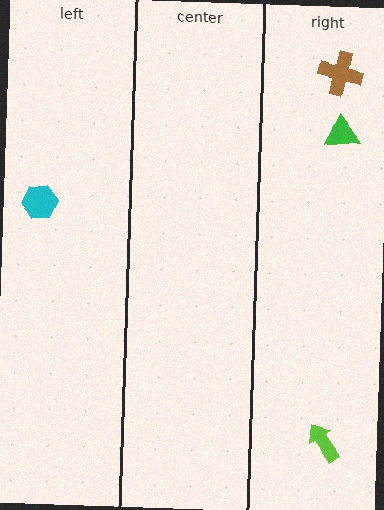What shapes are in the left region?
The cyan hexagon.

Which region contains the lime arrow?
The right region.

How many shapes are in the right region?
3.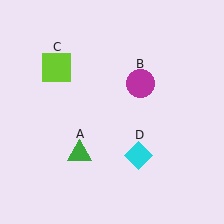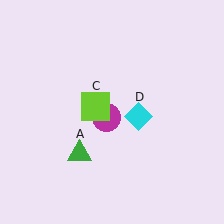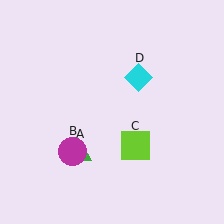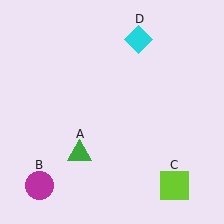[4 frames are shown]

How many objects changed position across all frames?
3 objects changed position: magenta circle (object B), lime square (object C), cyan diamond (object D).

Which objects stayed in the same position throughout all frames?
Green triangle (object A) remained stationary.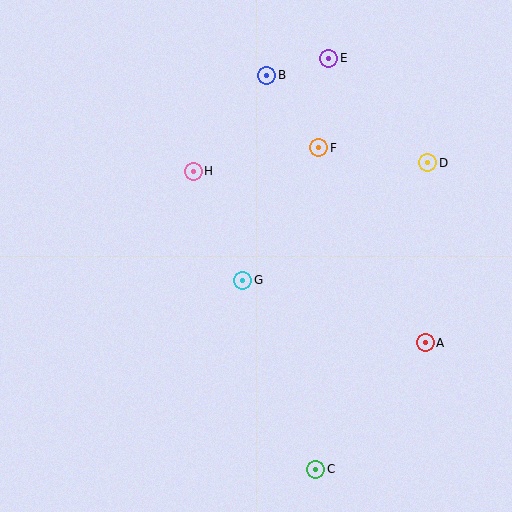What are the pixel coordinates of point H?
Point H is at (193, 171).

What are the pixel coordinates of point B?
Point B is at (267, 75).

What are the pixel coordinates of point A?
Point A is at (425, 343).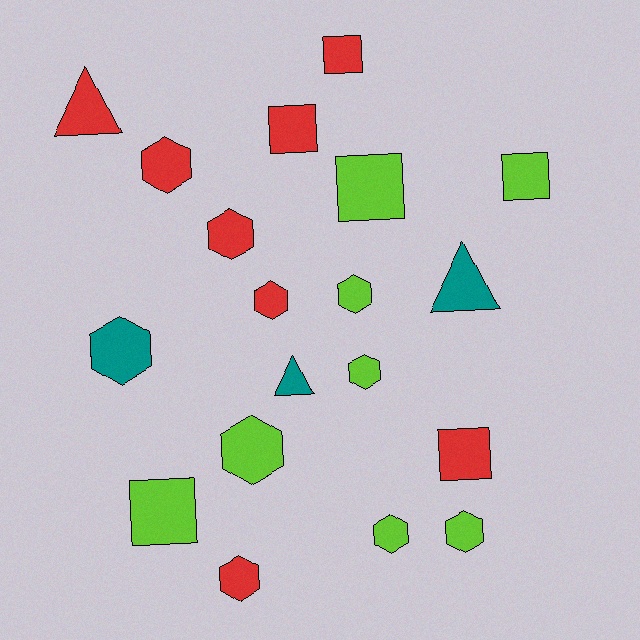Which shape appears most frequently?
Hexagon, with 10 objects.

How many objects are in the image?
There are 19 objects.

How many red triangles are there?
There is 1 red triangle.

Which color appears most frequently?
Lime, with 8 objects.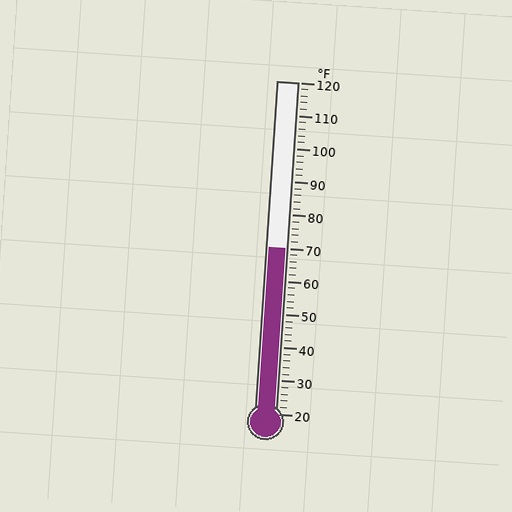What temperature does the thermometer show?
The thermometer shows approximately 70°F.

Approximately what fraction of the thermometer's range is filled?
The thermometer is filled to approximately 50% of its range.